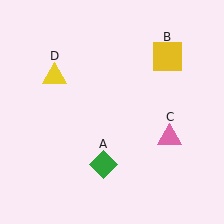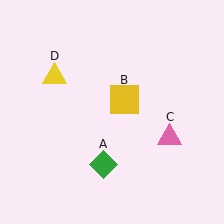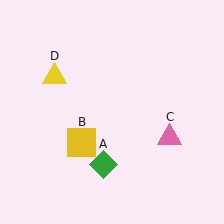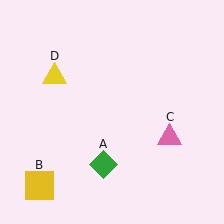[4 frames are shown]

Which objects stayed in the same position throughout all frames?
Green diamond (object A) and pink triangle (object C) and yellow triangle (object D) remained stationary.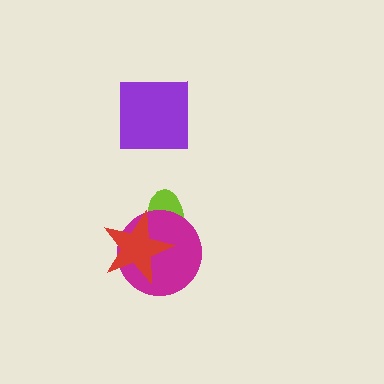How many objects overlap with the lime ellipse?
2 objects overlap with the lime ellipse.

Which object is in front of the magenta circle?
The red star is in front of the magenta circle.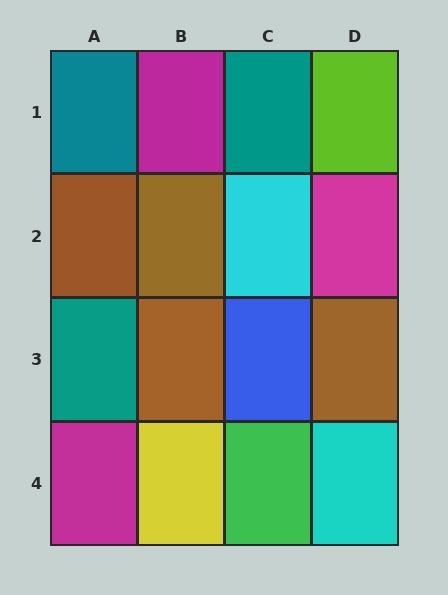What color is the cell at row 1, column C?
Teal.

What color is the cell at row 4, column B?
Yellow.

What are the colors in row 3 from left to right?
Teal, brown, blue, brown.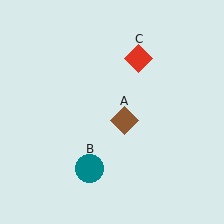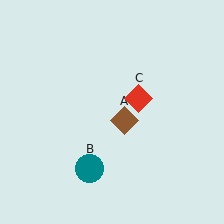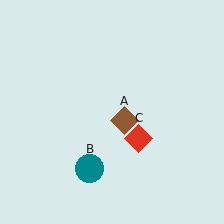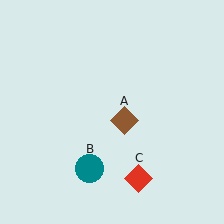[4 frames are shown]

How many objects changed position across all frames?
1 object changed position: red diamond (object C).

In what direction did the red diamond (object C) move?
The red diamond (object C) moved down.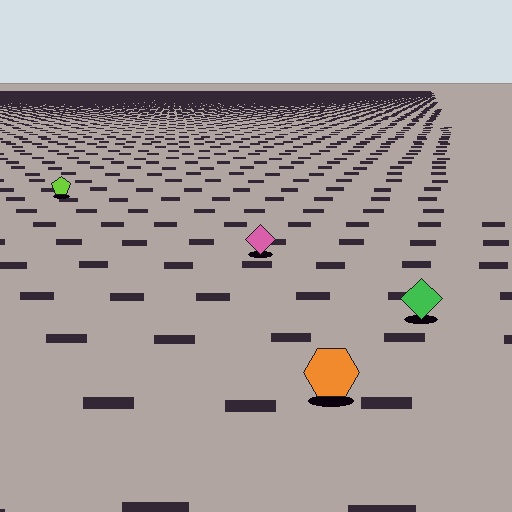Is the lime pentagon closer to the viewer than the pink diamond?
No. The pink diamond is closer — you can tell from the texture gradient: the ground texture is coarser near it.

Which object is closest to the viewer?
The orange hexagon is closest. The texture marks near it are larger and more spread out.